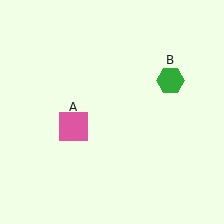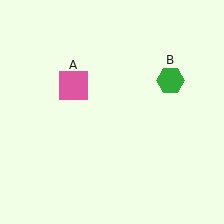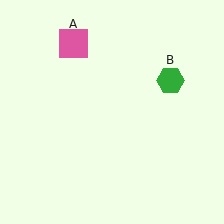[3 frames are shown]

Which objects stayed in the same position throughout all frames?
Green hexagon (object B) remained stationary.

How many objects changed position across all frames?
1 object changed position: pink square (object A).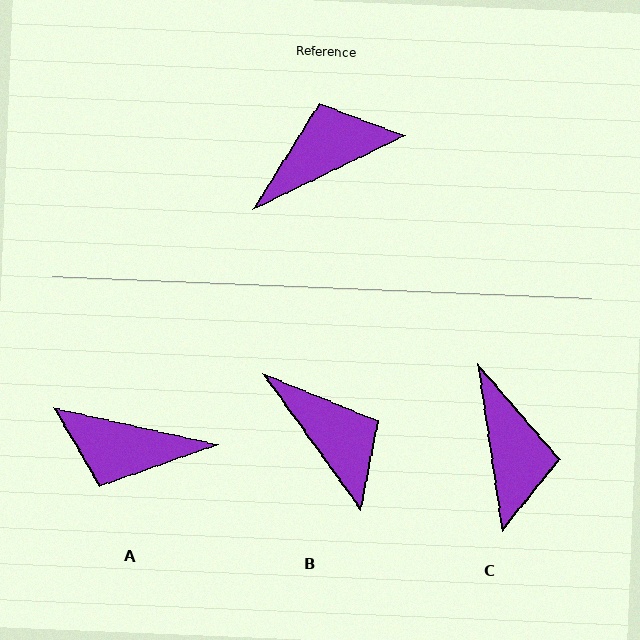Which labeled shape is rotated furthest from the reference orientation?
A, about 141 degrees away.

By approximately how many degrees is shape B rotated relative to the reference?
Approximately 80 degrees clockwise.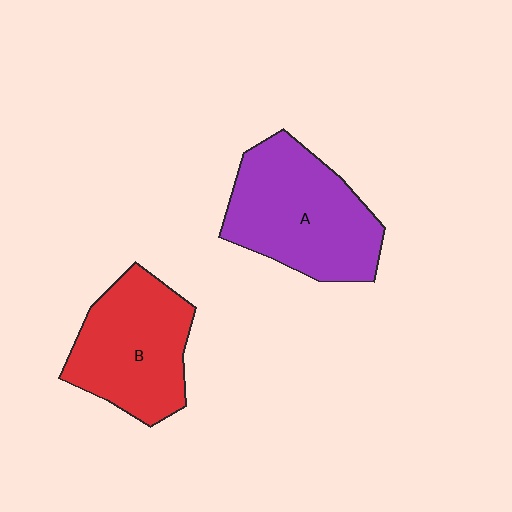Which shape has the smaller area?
Shape B (red).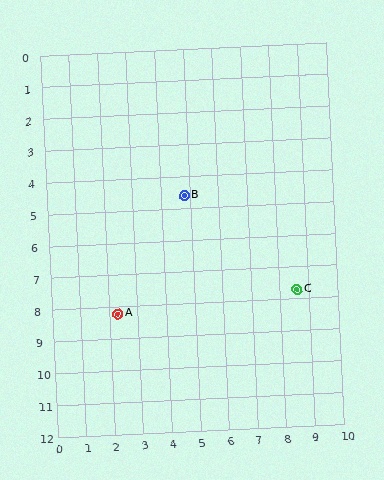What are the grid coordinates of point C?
Point C is at approximately (8.6, 7.7).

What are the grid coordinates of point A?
Point A is at approximately (2.3, 8.2).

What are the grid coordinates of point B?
Point B is at approximately (4.8, 4.6).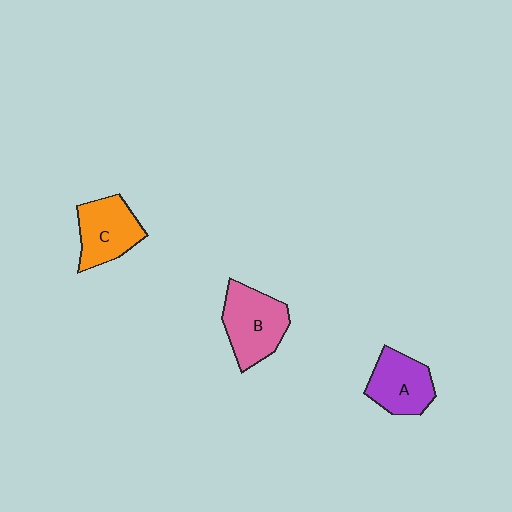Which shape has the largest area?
Shape B (pink).